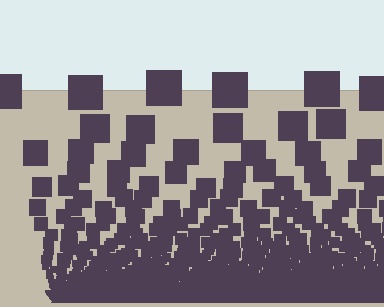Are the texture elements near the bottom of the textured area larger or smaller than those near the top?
Smaller. The gradient is inverted — elements near the bottom are smaller and denser.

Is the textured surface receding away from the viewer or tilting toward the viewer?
The surface appears to tilt toward the viewer. Texture elements get larger and sparser toward the top.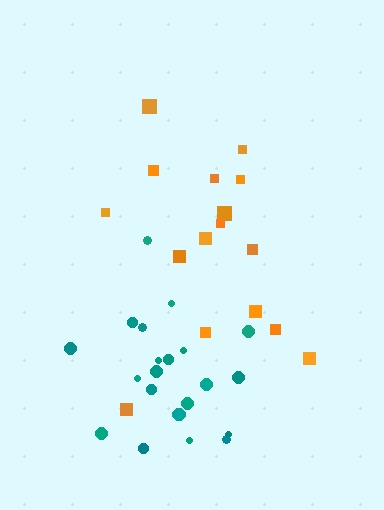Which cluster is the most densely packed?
Teal.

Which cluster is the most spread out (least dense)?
Orange.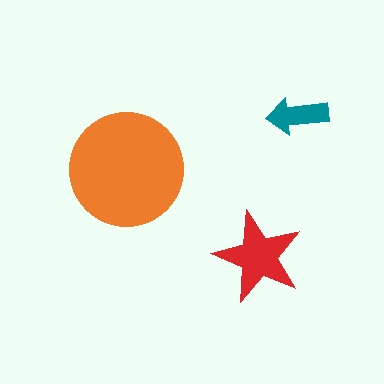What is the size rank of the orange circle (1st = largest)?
1st.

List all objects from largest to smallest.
The orange circle, the red star, the teal arrow.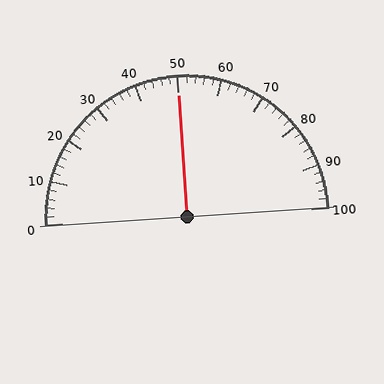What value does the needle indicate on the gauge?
The needle indicates approximately 50.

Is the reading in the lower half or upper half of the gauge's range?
The reading is in the upper half of the range (0 to 100).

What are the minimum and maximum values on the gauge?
The gauge ranges from 0 to 100.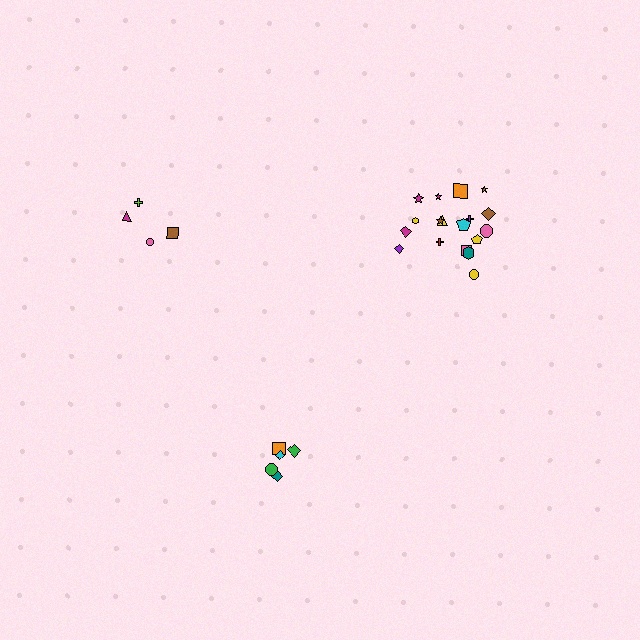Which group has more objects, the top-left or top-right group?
The top-right group.